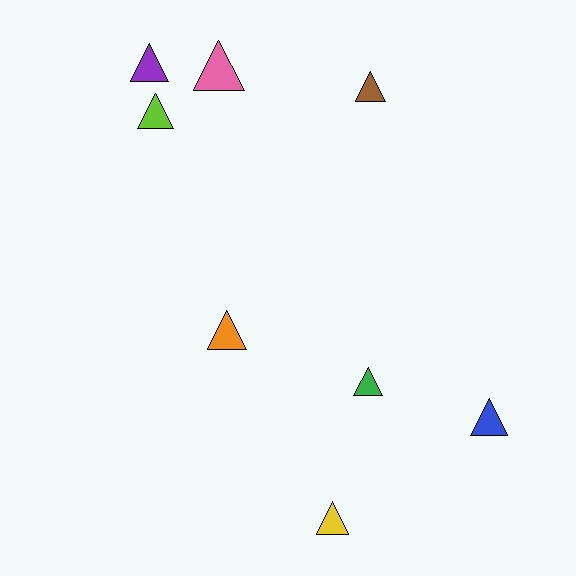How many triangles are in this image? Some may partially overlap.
There are 8 triangles.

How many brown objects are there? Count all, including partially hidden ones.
There is 1 brown object.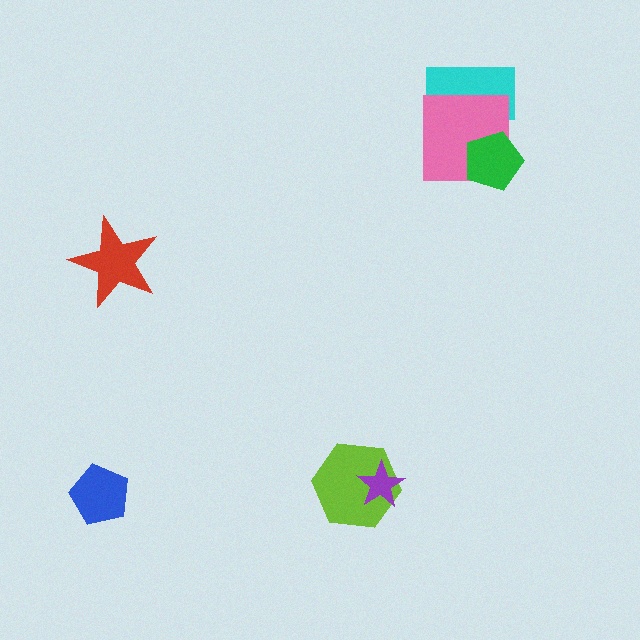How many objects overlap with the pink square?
2 objects overlap with the pink square.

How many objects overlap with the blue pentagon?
0 objects overlap with the blue pentagon.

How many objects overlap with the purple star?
1 object overlaps with the purple star.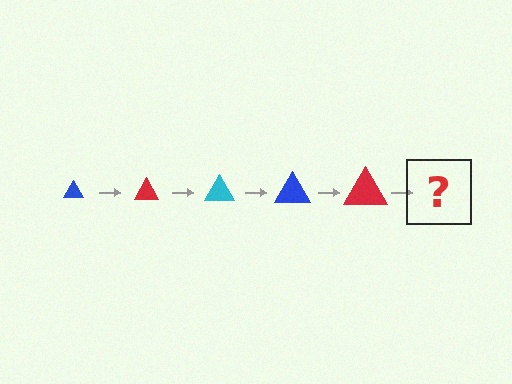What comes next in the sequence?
The next element should be a cyan triangle, larger than the previous one.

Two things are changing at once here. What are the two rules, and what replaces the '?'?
The two rules are that the triangle grows larger each step and the color cycles through blue, red, and cyan. The '?' should be a cyan triangle, larger than the previous one.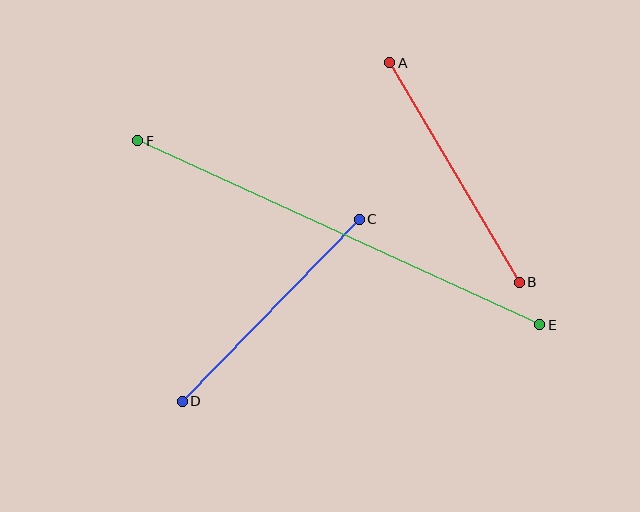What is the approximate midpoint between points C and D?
The midpoint is at approximately (271, 310) pixels.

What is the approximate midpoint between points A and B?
The midpoint is at approximately (455, 172) pixels.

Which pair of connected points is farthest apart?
Points E and F are farthest apart.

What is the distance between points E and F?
The distance is approximately 442 pixels.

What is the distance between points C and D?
The distance is approximately 254 pixels.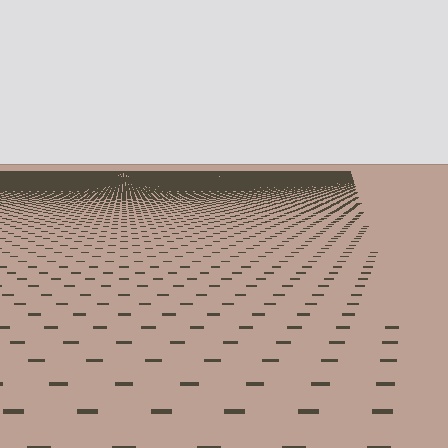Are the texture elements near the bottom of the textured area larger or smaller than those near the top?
Larger. Near the bottom, elements are closer to the viewer and appear at a bigger on-screen size.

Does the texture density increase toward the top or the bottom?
Density increases toward the top.